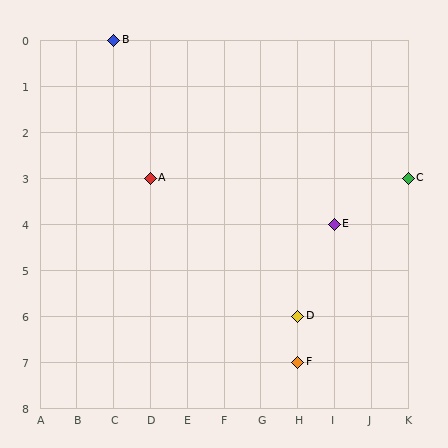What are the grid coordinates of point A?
Point A is at grid coordinates (D, 3).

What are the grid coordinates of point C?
Point C is at grid coordinates (K, 3).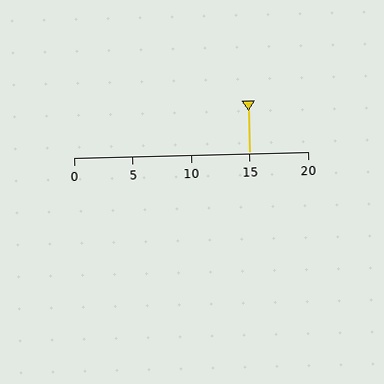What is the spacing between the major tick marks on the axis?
The major ticks are spaced 5 apart.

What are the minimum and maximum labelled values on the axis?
The axis runs from 0 to 20.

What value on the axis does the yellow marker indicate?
The marker indicates approximately 15.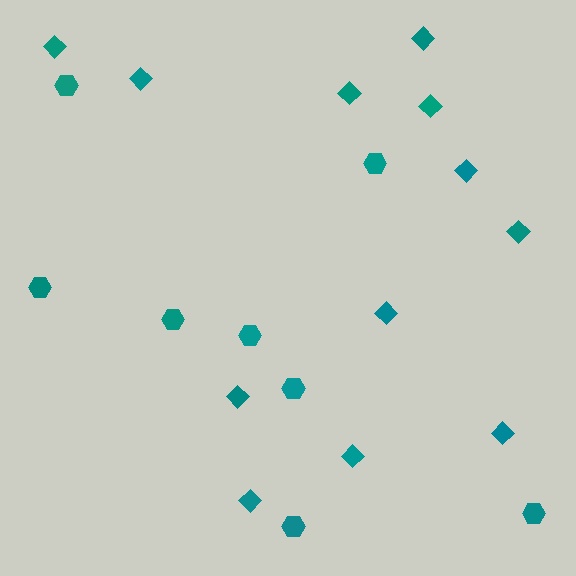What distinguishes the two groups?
There are 2 groups: one group of hexagons (8) and one group of diamonds (12).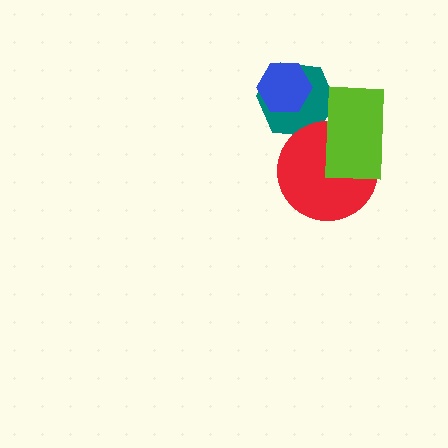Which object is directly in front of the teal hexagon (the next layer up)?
The red circle is directly in front of the teal hexagon.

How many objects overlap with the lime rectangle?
2 objects overlap with the lime rectangle.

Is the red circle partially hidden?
Yes, it is partially covered by another shape.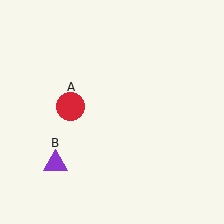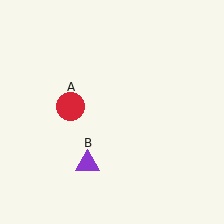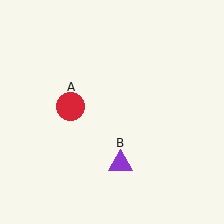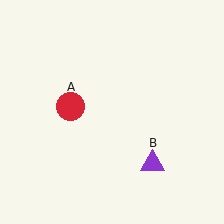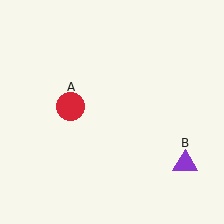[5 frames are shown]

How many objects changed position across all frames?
1 object changed position: purple triangle (object B).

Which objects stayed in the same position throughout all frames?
Red circle (object A) remained stationary.